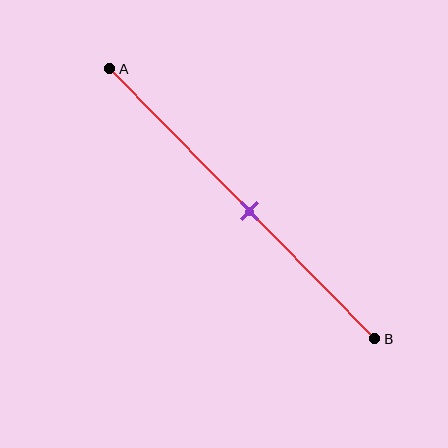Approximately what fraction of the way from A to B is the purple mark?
The purple mark is approximately 55% of the way from A to B.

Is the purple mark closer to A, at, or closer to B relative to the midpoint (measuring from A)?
The purple mark is approximately at the midpoint of segment AB.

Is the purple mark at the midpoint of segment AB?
Yes, the mark is approximately at the midpoint.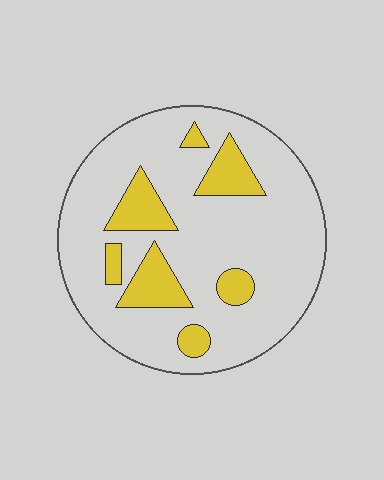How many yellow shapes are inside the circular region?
7.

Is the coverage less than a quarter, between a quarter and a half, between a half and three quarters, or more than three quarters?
Less than a quarter.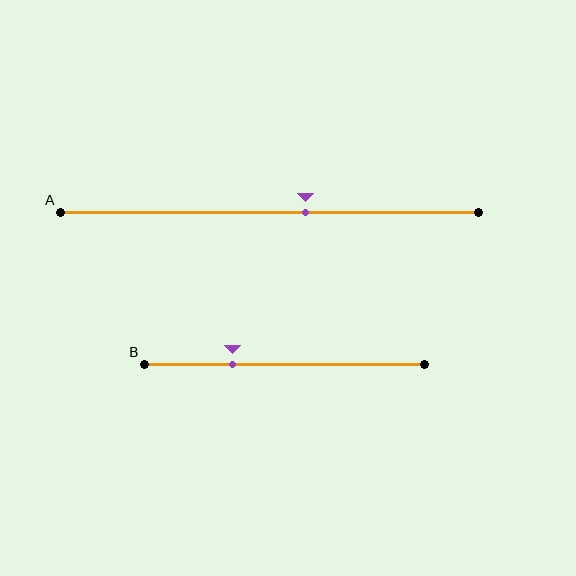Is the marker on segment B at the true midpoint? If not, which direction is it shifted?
No, the marker on segment B is shifted to the left by about 19% of the segment length.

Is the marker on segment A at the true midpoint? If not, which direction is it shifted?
No, the marker on segment A is shifted to the right by about 9% of the segment length.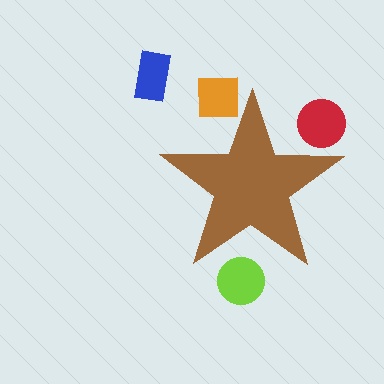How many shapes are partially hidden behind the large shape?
3 shapes are partially hidden.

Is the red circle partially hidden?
Yes, the red circle is partially hidden behind the brown star.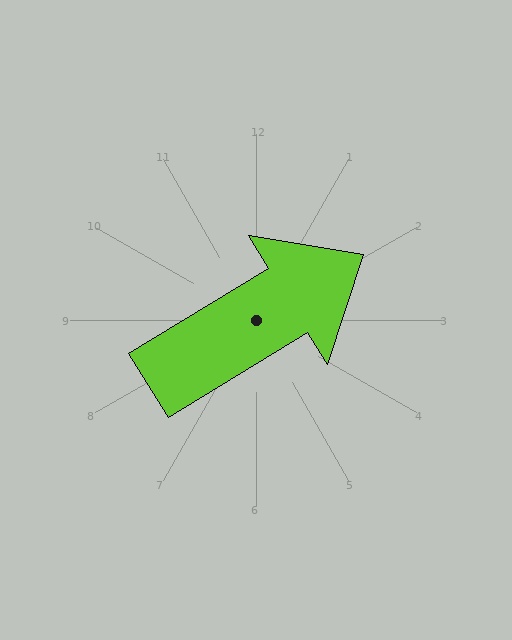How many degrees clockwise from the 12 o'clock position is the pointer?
Approximately 59 degrees.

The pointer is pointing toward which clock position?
Roughly 2 o'clock.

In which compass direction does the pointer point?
Northeast.